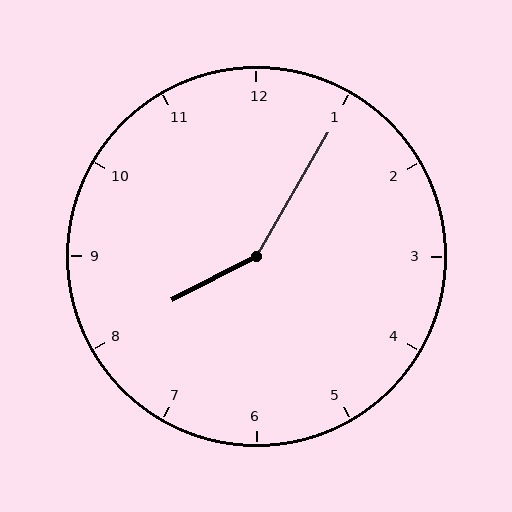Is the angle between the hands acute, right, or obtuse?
It is obtuse.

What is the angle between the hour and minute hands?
Approximately 148 degrees.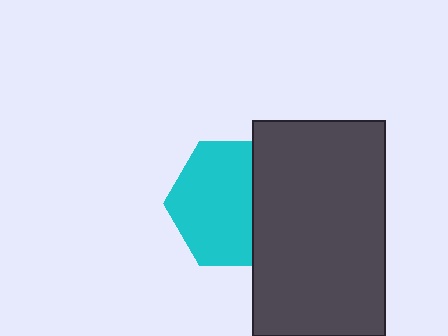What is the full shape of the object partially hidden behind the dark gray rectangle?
The partially hidden object is a cyan hexagon.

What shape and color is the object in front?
The object in front is a dark gray rectangle.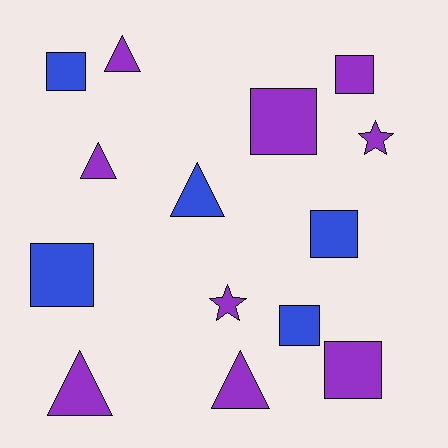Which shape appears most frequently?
Square, with 7 objects.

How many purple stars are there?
There are 2 purple stars.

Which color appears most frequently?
Purple, with 9 objects.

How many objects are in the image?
There are 14 objects.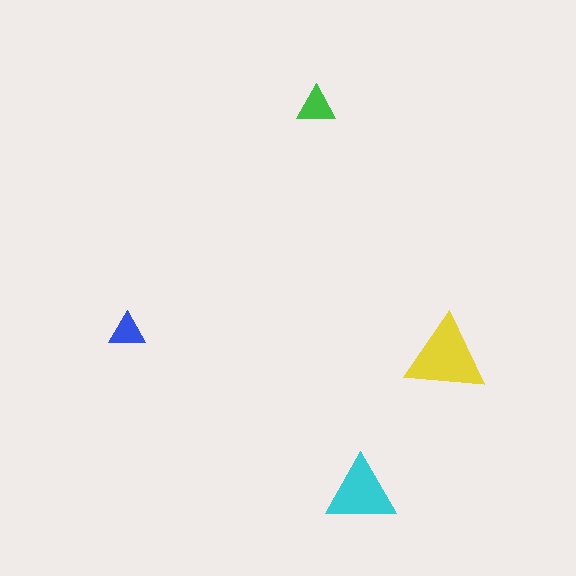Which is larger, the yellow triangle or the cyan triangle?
The yellow one.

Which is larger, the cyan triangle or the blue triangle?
The cyan one.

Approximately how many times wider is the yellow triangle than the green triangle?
About 2 times wider.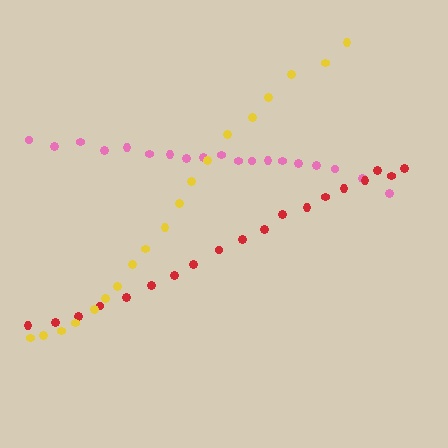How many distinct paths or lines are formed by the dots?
There are 3 distinct paths.